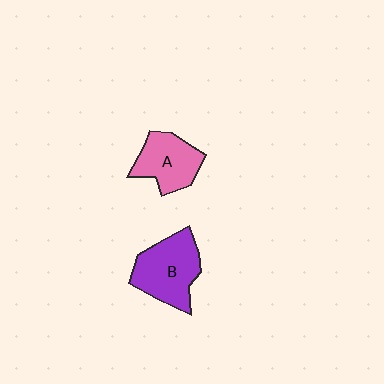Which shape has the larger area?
Shape B (purple).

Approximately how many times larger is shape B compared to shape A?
Approximately 1.3 times.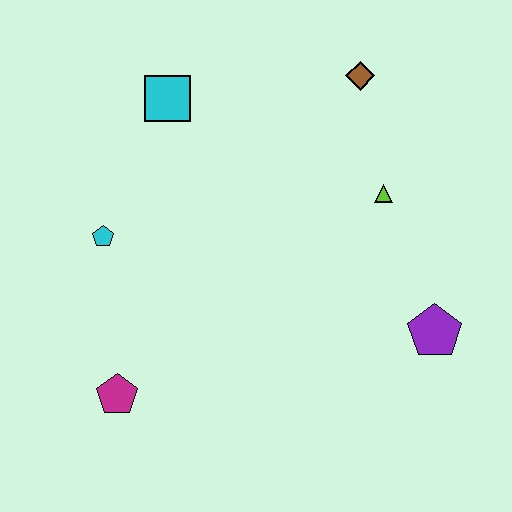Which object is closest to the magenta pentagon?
The cyan pentagon is closest to the magenta pentagon.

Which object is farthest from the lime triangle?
The magenta pentagon is farthest from the lime triangle.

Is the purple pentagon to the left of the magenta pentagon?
No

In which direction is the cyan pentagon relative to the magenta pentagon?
The cyan pentagon is above the magenta pentagon.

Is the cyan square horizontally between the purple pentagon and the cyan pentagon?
Yes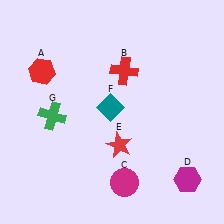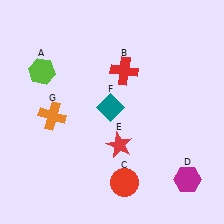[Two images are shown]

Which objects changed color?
A changed from red to lime. C changed from magenta to red. G changed from green to orange.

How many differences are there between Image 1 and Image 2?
There are 3 differences between the two images.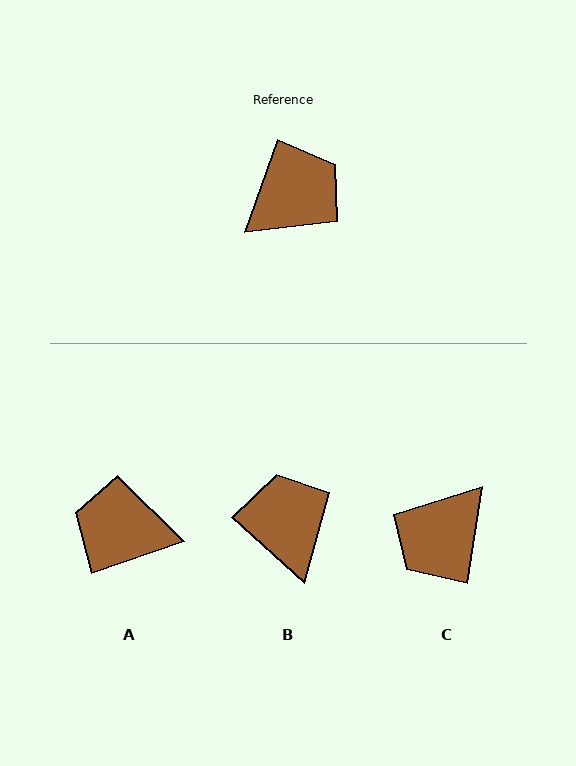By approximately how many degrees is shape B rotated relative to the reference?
Approximately 68 degrees counter-clockwise.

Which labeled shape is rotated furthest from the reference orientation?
C, about 169 degrees away.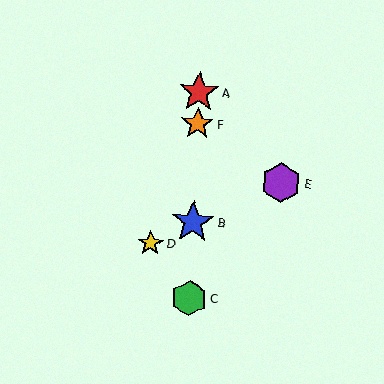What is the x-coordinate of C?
Object C is at x≈189.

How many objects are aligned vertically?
4 objects (A, B, C, F) are aligned vertically.